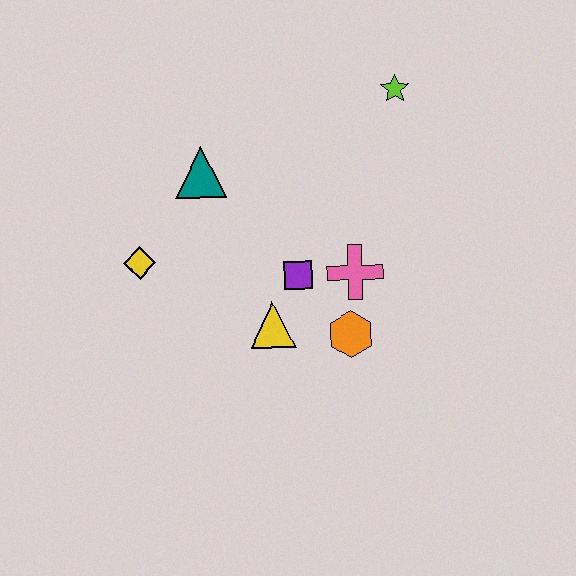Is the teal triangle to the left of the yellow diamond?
No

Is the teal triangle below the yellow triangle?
No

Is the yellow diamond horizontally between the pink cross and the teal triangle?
No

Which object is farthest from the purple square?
The lime star is farthest from the purple square.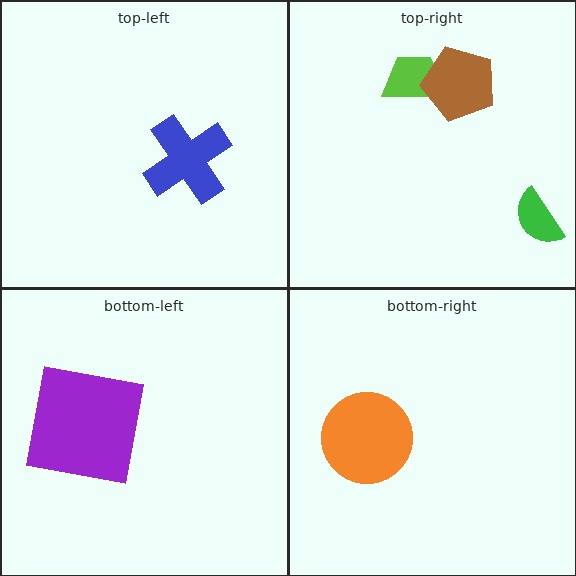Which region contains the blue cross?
The top-left region.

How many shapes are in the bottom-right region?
1.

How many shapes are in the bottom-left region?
1.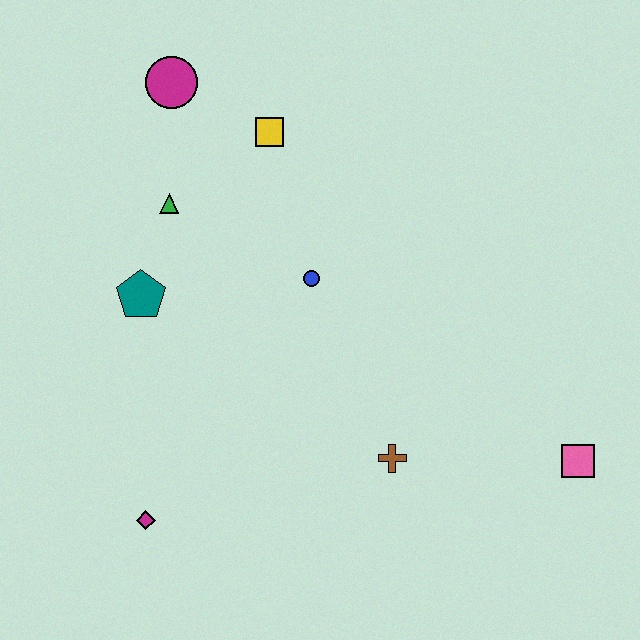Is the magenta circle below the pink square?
No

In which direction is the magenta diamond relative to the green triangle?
The magenta diamond is below the green triangle.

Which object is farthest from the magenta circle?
The pink square is farthest from the magenta circle.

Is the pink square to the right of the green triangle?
Yes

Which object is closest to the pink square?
The brown cross is closest to the pink square.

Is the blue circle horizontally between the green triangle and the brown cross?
Yes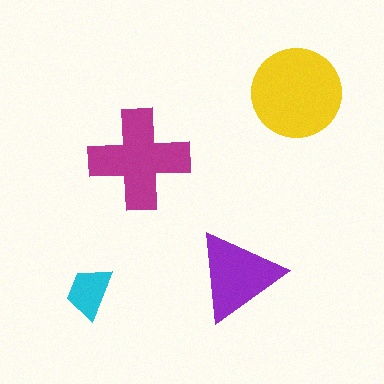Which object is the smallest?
The cyan trapezoid.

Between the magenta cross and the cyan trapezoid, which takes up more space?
The magenta cross.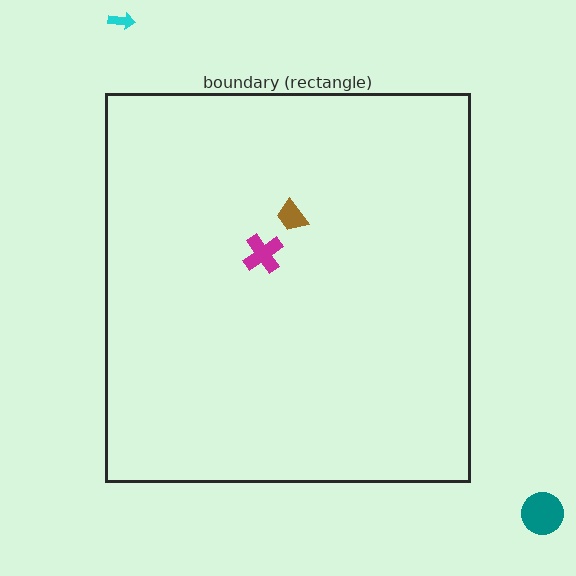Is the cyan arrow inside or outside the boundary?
Outside.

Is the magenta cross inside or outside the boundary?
Inside.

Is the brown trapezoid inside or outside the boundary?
Inside.